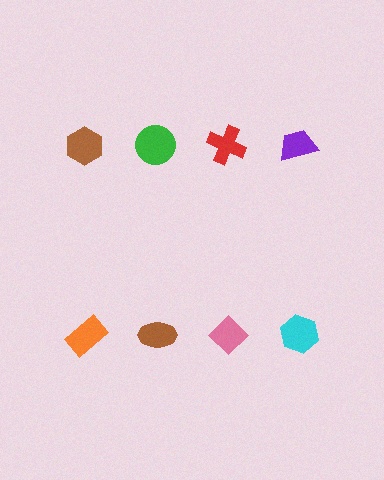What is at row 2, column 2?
A brown ellipse.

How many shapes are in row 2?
4 shapes.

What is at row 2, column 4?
A cyan hexagon.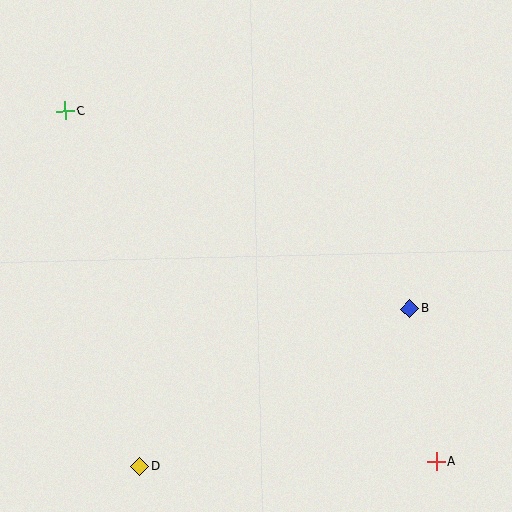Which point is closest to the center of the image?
Point B at (410, 309) is closest to the center.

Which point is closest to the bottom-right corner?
Point A is closest to the bottom-right corner.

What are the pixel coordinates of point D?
Point D is at (140, 467).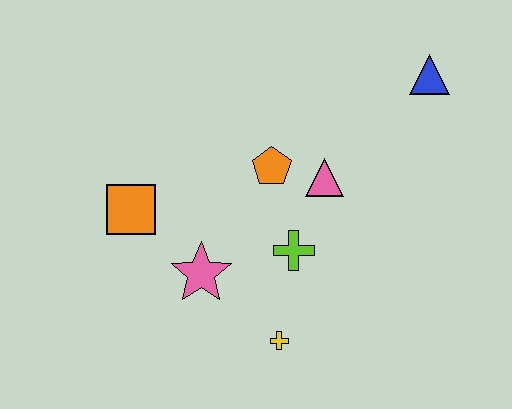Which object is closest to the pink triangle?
The orange pentagon is closest to the pink triangle.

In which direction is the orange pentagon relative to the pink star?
The orange pentagon is above the pink star.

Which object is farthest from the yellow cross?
The blue triangle is farthest from the yellow cross.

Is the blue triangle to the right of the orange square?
Yes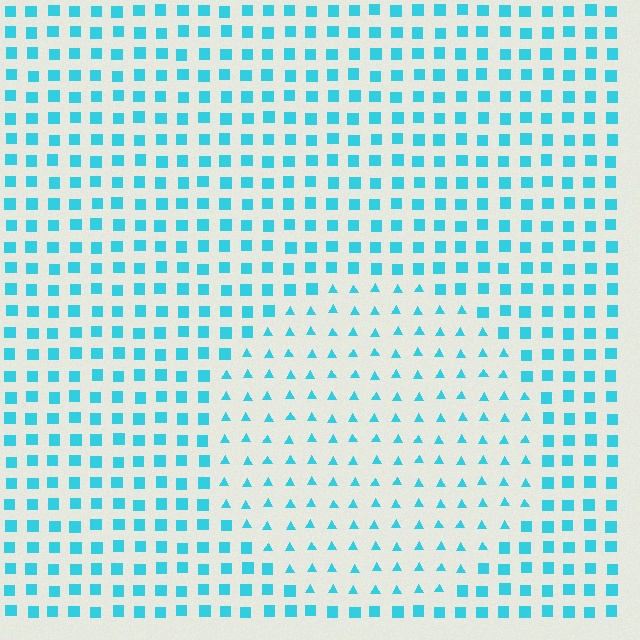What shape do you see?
I see a circle.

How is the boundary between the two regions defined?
The boundary is defined by a change in element shape: triangles inside vs. squares outside. All elements share the same color and spacing.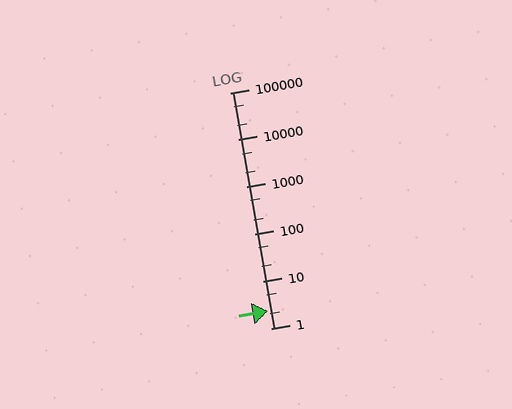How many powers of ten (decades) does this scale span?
The scale spans 5 decades, from 1 to 100000.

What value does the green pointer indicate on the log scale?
The pointer indicates approximately 2.3.